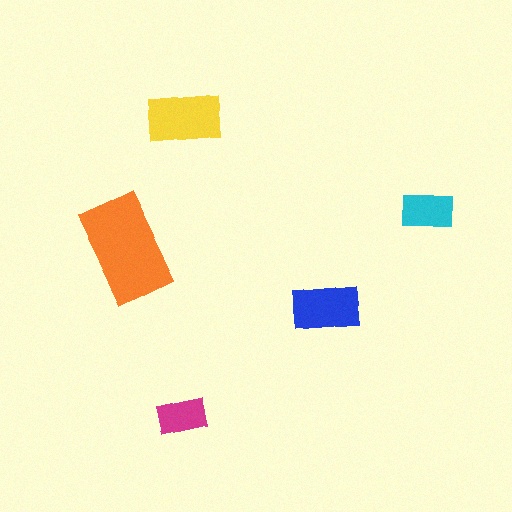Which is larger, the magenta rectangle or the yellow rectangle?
The yellow one.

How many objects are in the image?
There are 5 objects in the image.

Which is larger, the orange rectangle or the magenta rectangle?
The orange one.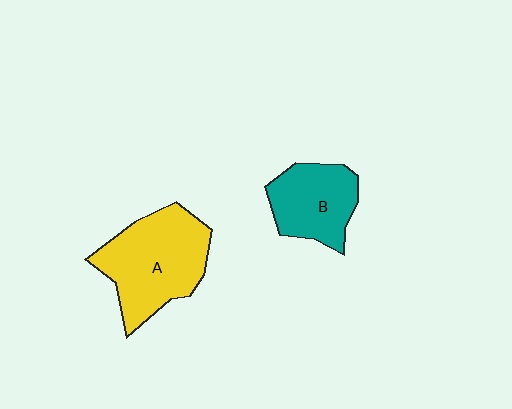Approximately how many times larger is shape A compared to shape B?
Approximately 1.5 times.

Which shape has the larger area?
Shape A (yellow).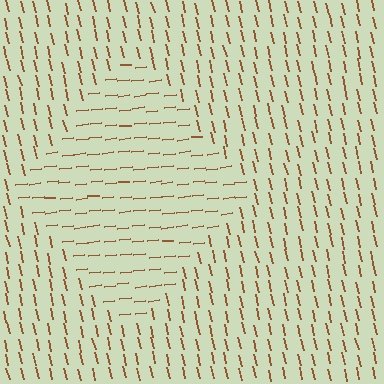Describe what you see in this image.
The image is filled with small brown line segments. A diamond region in the image has lines oriented differently from the surrounding lines, creating a visible texture boundary.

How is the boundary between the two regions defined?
The boundary is defined purely by a change in line orientation (approximately 83 degrees difference). All lines are the same color and thickness.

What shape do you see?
I see a diamond.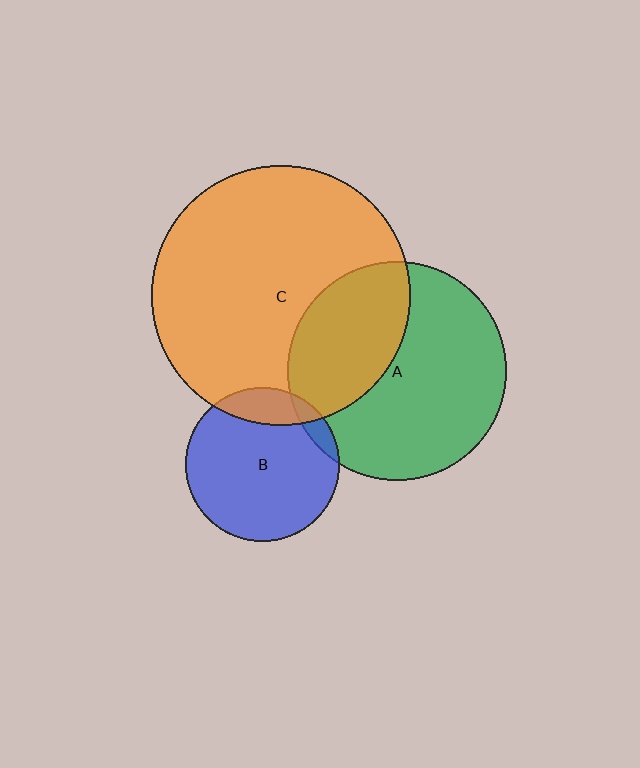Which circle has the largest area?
Circle C (orange).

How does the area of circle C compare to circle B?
Approximately 2.8 times.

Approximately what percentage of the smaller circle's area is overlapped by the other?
Approximately 35%.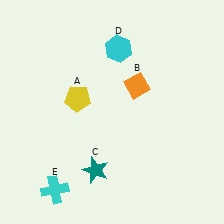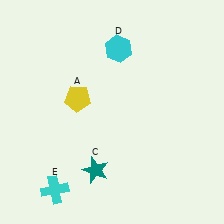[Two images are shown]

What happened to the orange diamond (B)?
The orange diamond (B) was removed in Image 2. It was in the top-right area of Image 1.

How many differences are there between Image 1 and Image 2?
There is 1 difference between the two images.